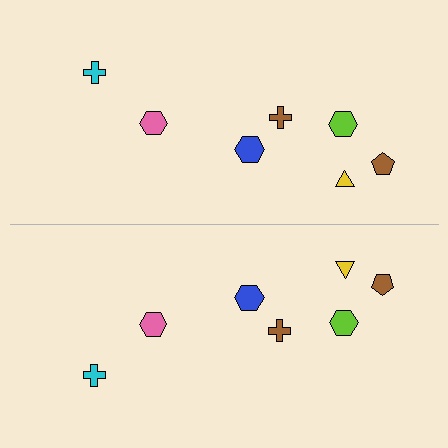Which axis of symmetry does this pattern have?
The pattern has a horizontal axis of symmetry running through the center of the image.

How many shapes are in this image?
There are 14 shapes in this image.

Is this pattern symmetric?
Yes, this pattern has bilateral (reflection) symmetry.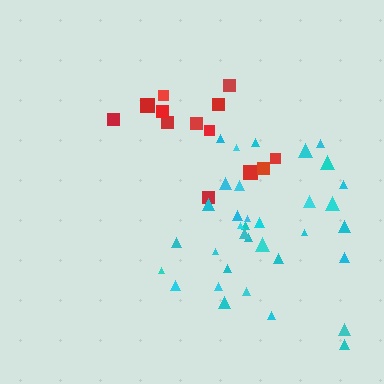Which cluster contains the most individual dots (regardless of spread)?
Cyan (35).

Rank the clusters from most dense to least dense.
cyan, red.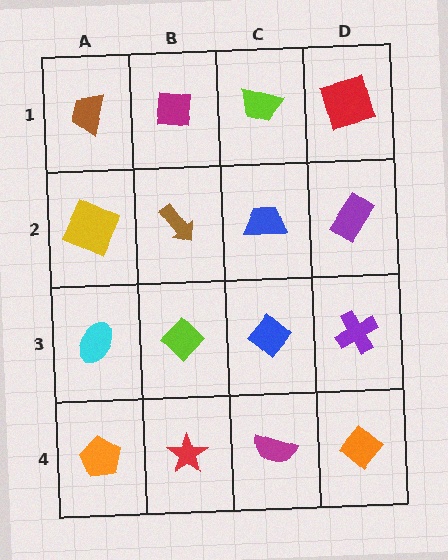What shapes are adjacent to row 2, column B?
A magenta square (row 1, column B), a lime diamond (row 3, column B), a yellow square (row 2, column A), a blue trapezoid (row 2, column C).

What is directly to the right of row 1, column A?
A magenta square.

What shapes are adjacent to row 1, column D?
A purple rectangle (row 2, column D), a lime trapezoid (row 1, column C).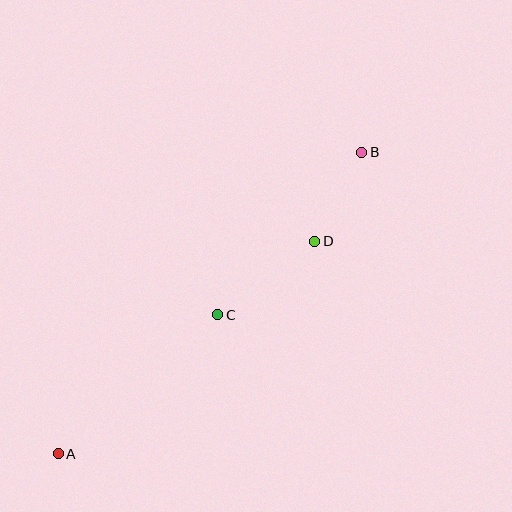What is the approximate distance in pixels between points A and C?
The distance between A and C is approximately 212 pixels.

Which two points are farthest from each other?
Points A and B are farthest from each other.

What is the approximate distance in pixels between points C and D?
The distance between C and D is approximately 122 pixels.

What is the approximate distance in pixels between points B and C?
The distance between B and C is approximately 217 pixels.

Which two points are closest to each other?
Points B and D are closest to each other.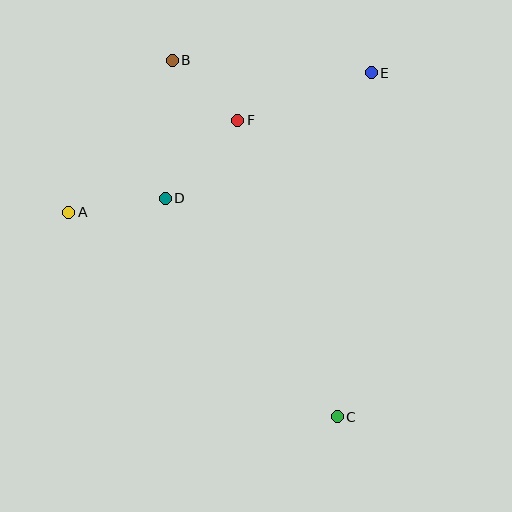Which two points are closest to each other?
Points B and F are closest to each other.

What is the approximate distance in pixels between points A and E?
The distance between A and E is approximately 333 pixels.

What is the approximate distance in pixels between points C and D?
The distance between C and D is approximately 278 pixels.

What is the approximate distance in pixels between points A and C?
The distance between A and C is approximately 337 pixels.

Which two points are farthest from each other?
Points B and C are farthest from each other.